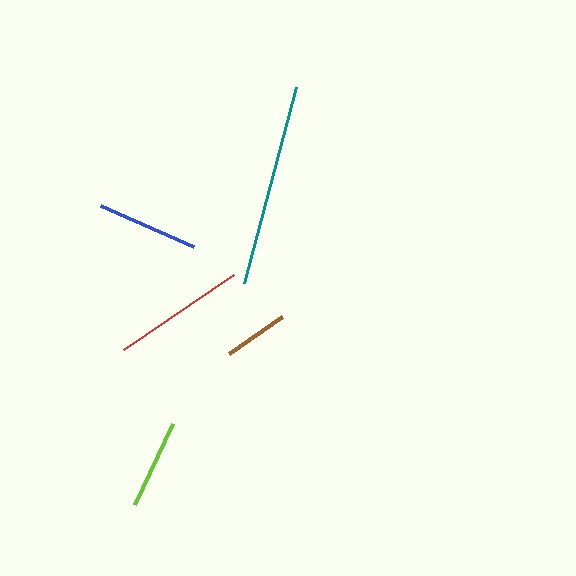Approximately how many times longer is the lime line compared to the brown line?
The lime line is approximately 1.4 times the length of the brown line.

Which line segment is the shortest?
The brown line is the shortest at approximately 65 pixels.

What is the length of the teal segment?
The teal segment is approximately 204 pixels long.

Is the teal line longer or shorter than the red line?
The teal line is longer than the red line.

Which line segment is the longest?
The teal line is the longest at approximately 204 pixels.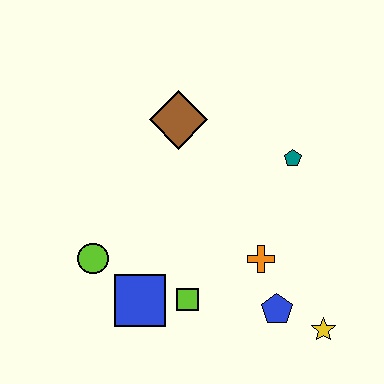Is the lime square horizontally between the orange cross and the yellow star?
No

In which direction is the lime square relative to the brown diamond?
The lime square is below the brown diamond.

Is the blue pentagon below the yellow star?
No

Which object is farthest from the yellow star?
The brown diamond is farthest from the yellow star.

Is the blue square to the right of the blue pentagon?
No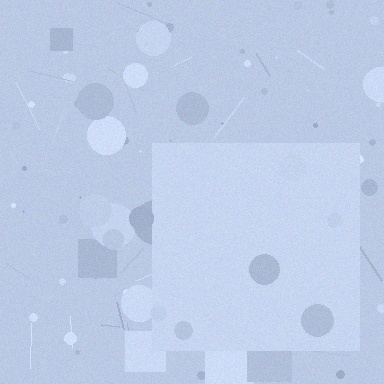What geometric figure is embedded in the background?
A square is embedded in the background.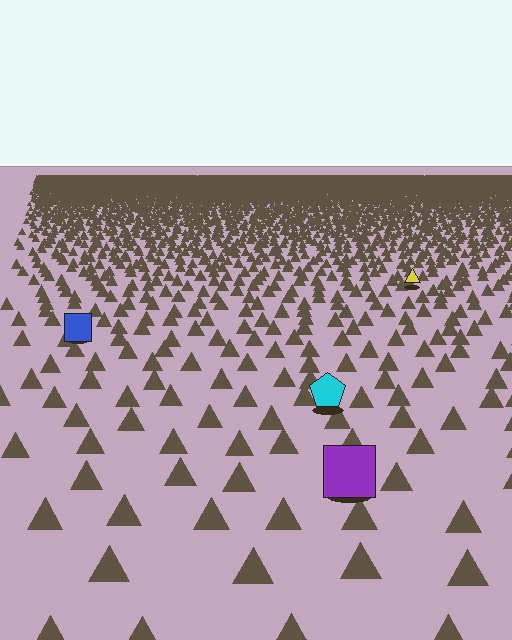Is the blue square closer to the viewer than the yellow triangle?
Yes. The blue square is closer — you can tell from the texture gradient: the ground texture is coarser near it.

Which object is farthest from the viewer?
The yellow triangle is farthest from the viewer. It appears smaller and the ground texture around it is denser.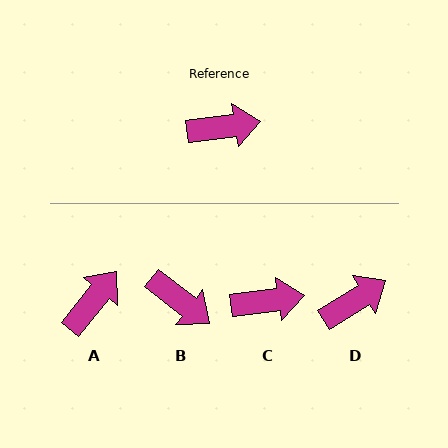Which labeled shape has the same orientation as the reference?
C.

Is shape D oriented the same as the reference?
No, it is off by about 24 degrees.